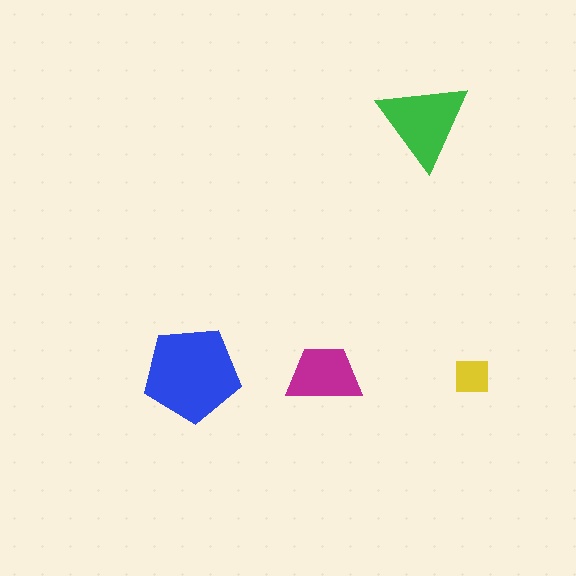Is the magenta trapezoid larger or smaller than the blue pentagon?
Smaller.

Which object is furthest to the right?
The yellow square is rightmost.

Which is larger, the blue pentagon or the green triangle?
The blue pentagon.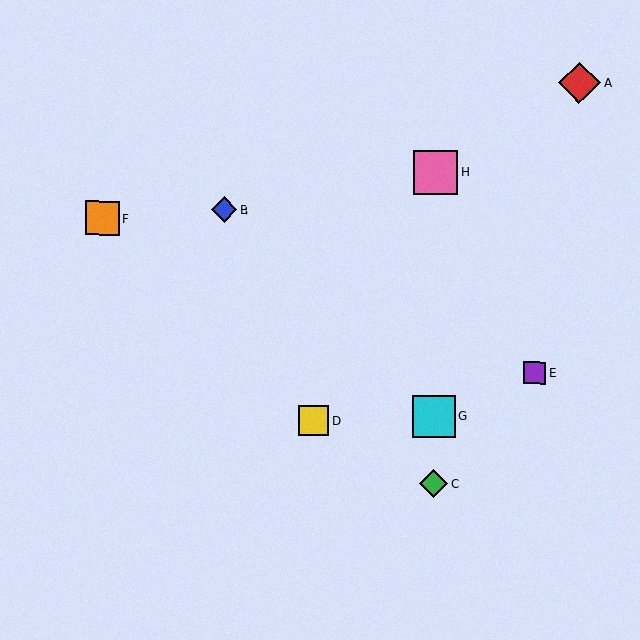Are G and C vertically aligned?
Yes, both are at x≈434.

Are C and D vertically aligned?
No, C is at x≈434 and D is at x≈314.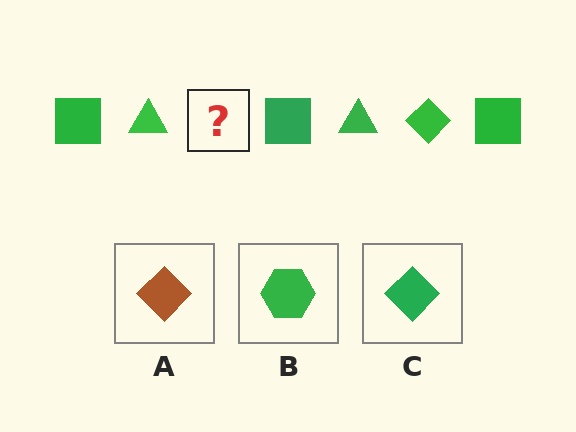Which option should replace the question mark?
Option C.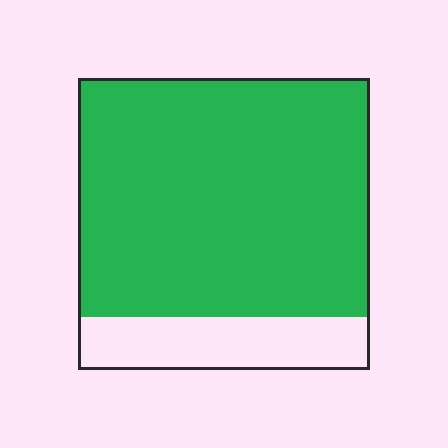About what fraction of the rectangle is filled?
About five sixths (5/6).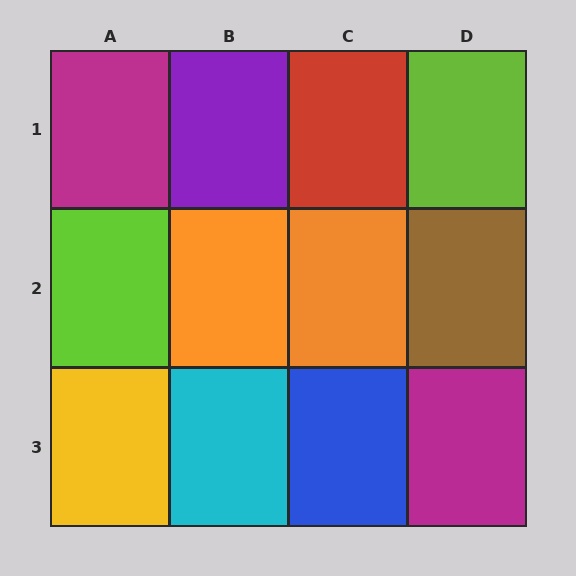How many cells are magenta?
2 cells are magenta.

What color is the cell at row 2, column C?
Orange.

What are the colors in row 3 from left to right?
Yellow, cyan, blue, magenta.